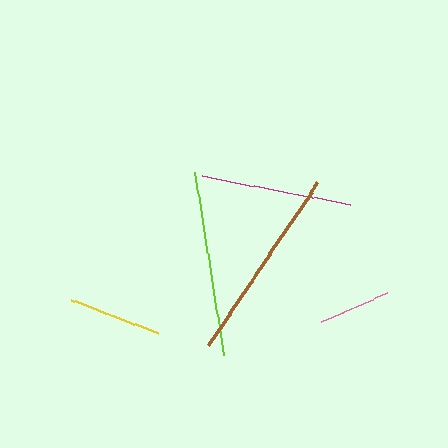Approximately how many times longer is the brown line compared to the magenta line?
The brown line is approximately 1.3 times the length of the magenta line.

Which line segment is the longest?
The brown line is the longest at approximately 197 pixels.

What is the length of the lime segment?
The lime segment is approximately 184 pixels long.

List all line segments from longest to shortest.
From longest to shortest: brown, lime, magenta, yellow, pink.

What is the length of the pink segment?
The pink segment is approximately 72 pixels long.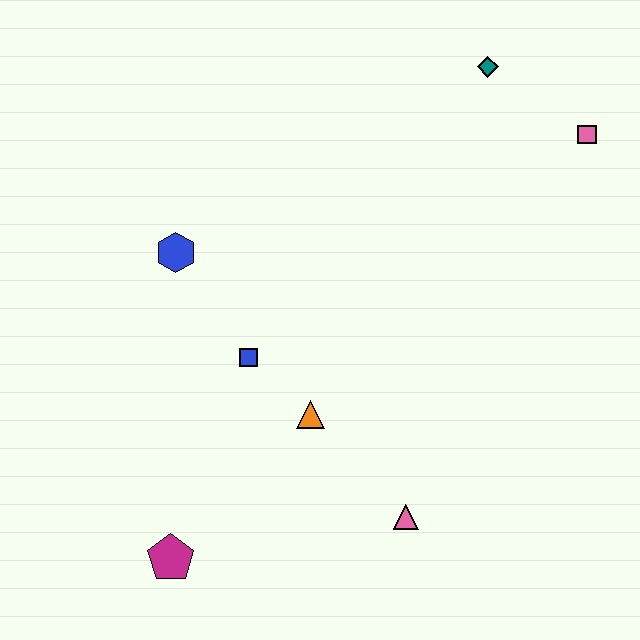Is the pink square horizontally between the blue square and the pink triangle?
No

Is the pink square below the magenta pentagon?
No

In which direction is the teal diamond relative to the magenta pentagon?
The teal diamond is above the magenta pentagon.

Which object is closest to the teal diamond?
The pink square is closest to the teal diamond.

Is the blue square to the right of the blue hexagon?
Yes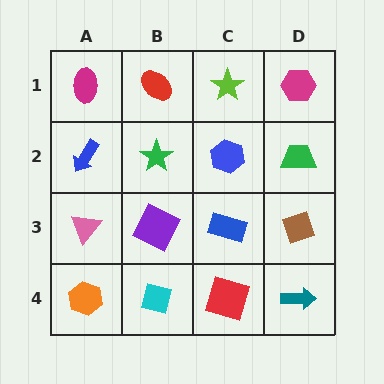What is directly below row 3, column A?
An orange hexagon.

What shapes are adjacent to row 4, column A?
A pink triangle (row 3, column A), a cyan square (row 4, column B).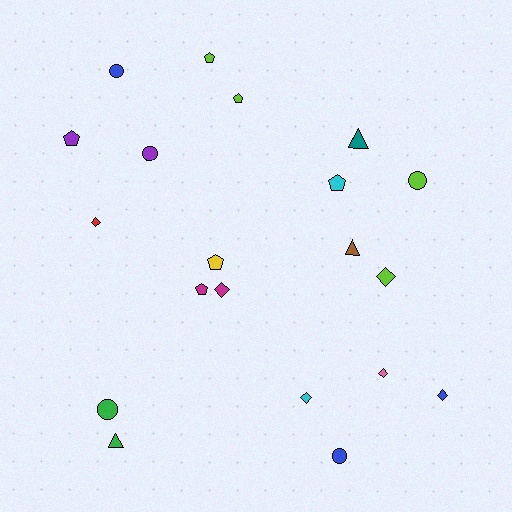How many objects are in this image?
There are 20 objects.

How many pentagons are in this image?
There are 6 pentagons.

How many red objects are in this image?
There is 1 red object.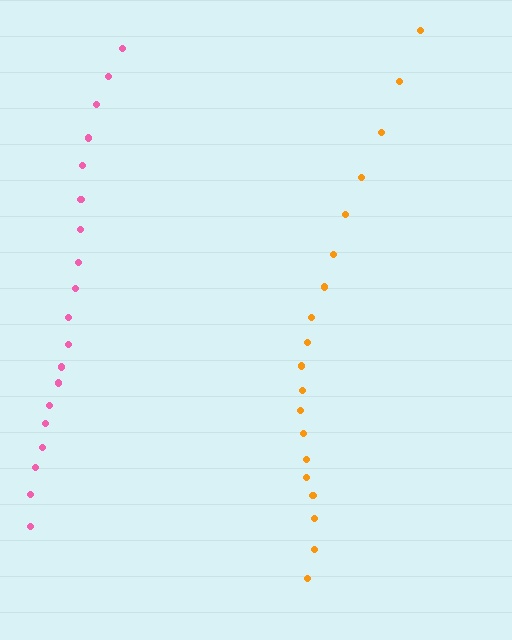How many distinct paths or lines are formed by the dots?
There are 2 distinct paths.